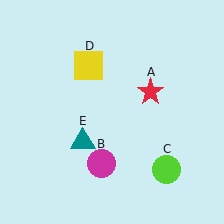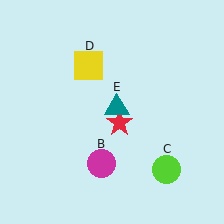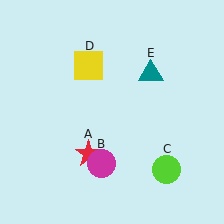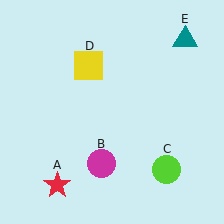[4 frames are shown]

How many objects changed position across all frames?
2 objects changed position: red star (object A), teal triangle (object E).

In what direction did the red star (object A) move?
The red star (object A) moved down and to the left.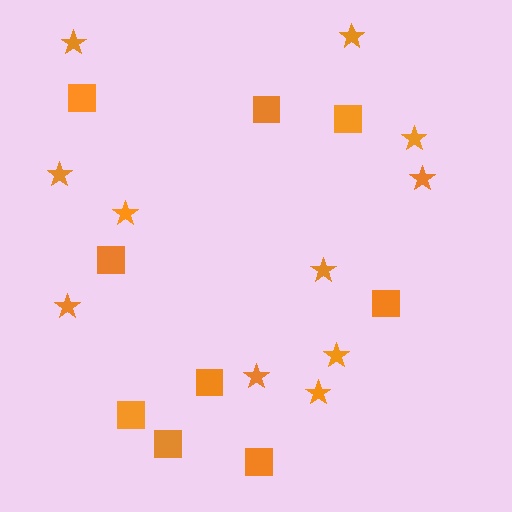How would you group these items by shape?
There are 2 groups: one group of stars (11) and one group of squares (9).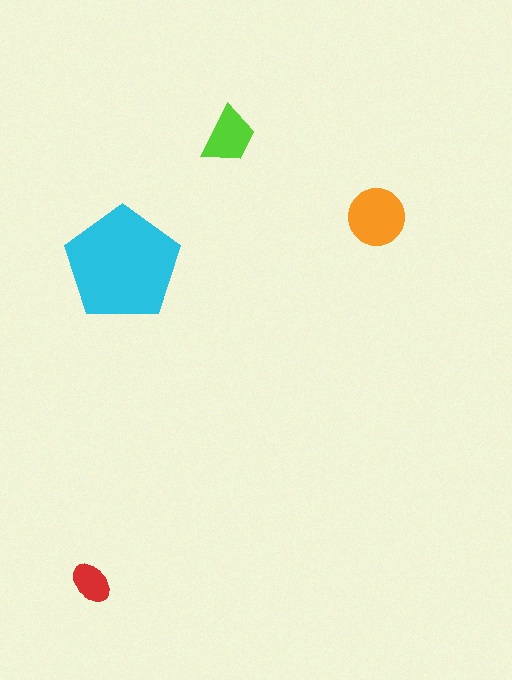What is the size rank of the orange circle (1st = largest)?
2nd.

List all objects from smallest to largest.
The red ellipse, the lime trapezoid, the orange circle, the cyan pentagon.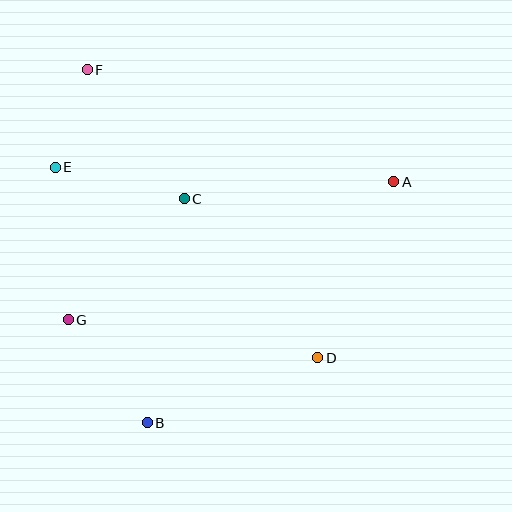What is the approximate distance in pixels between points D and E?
The distance between D and E is approximately 324 pixels.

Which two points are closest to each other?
Points E and F are closest to each other.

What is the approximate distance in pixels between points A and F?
The distance between A and F is approximately 326 pixels.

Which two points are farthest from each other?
Points D and F are farthest from each other.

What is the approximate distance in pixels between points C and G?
The distance between C and G is approximately 168 pixels.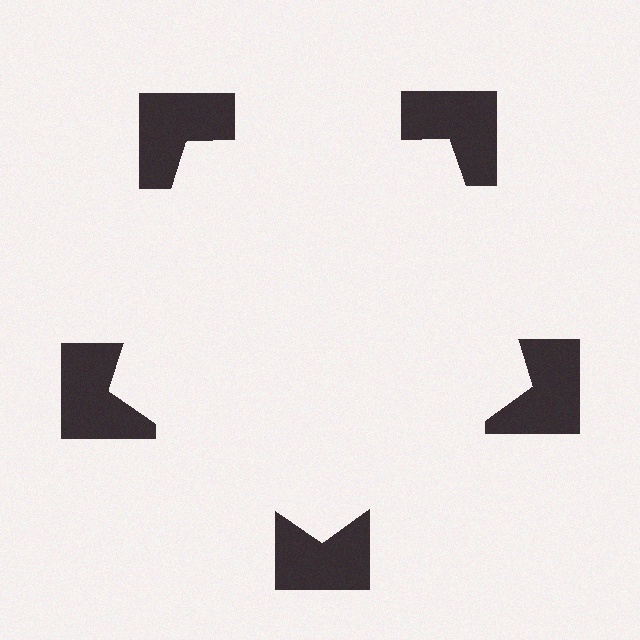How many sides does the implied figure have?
5 sides.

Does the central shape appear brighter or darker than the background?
It typically appears slightly brighter than the background, even though no actual brightness change is drawn.